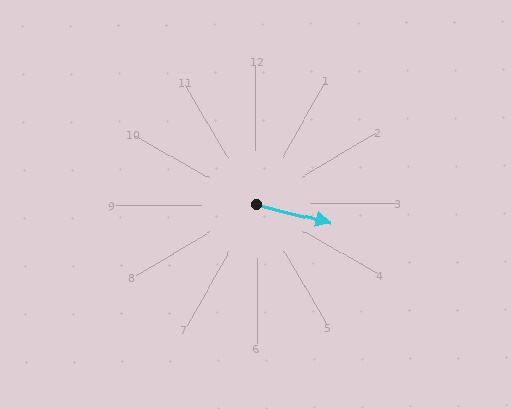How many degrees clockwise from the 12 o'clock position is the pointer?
Approximately 104 degrees.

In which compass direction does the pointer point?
East.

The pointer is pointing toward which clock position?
Roughly 3 o'clock.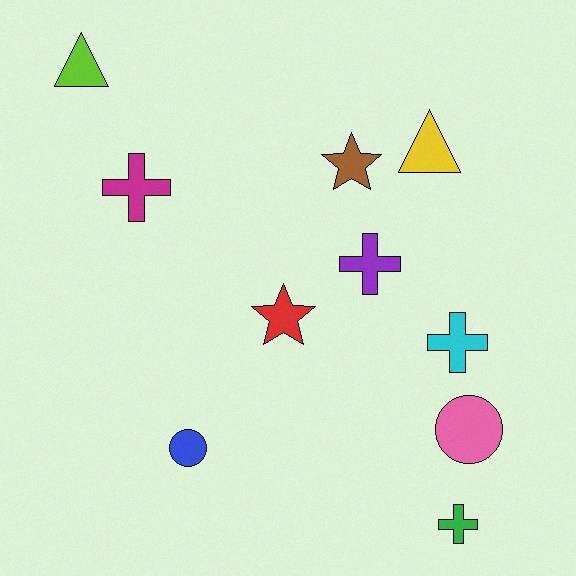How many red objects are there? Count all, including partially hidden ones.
There is 1 red object.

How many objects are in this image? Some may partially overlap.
There are 10 objects.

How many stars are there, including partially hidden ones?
There are 2 stars.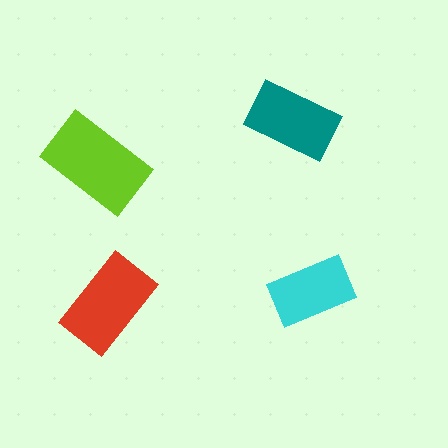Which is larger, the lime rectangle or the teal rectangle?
The lime one.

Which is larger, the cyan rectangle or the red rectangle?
The red one.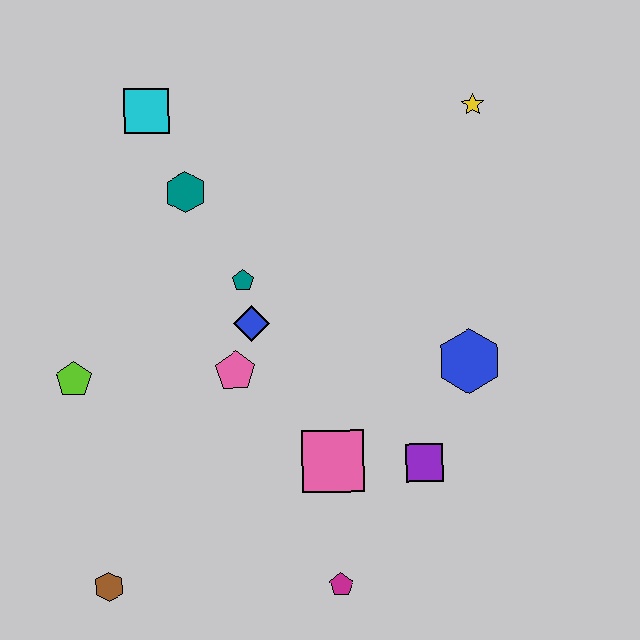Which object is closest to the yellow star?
The blue hexagon is closest to the yellow star.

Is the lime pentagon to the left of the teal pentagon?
Yes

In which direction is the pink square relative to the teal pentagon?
The pink square is below the teal pentagon.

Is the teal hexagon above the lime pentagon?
Yes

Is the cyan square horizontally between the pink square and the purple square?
No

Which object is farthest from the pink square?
The cyan square is farthest from the pink square.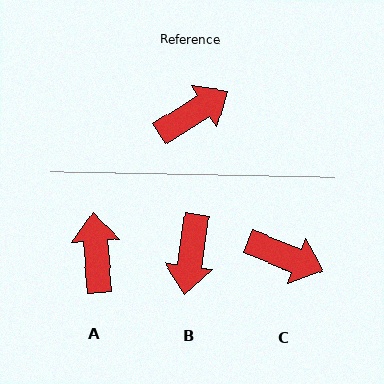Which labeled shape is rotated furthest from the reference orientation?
B, about 131 degrees away.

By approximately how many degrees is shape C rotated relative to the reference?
Approximately 54 degrees clockwise.